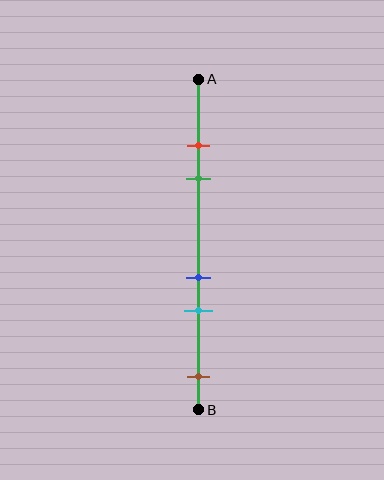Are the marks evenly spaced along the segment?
No, the marks are not evenly spaced.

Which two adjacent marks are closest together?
The red and green marks are the closest adjacent pair.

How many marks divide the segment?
There are 5 marks dividing the segment.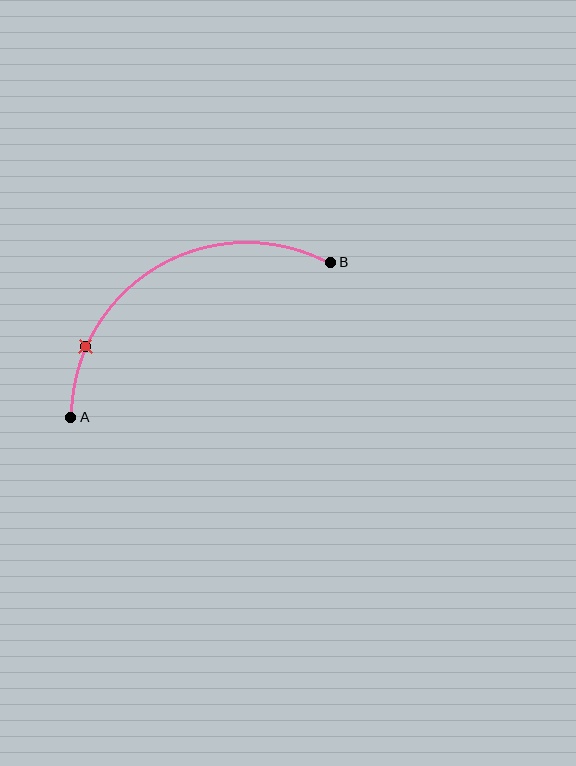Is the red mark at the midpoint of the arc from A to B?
No. The red mark lies on the arc but is closer to endpoint A. The arc midpoint would be at the point on the curve equidistant along the arc from both A and B.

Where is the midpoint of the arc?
The arc midpoint is the point on the curve farthest from the straight line joining A and B. It sits above that line.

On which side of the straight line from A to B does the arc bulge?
The arc bulges above the straight line connecting A and B.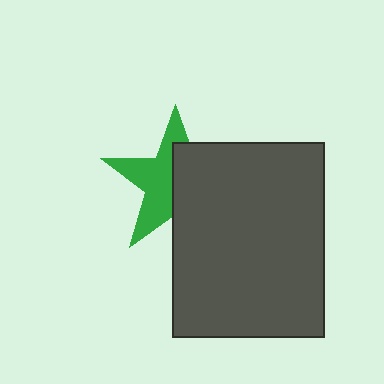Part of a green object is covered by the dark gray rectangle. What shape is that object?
It is a star.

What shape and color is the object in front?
The object in front is a dark gray rectangle.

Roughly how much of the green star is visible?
About half of it is visible (roughly 49%).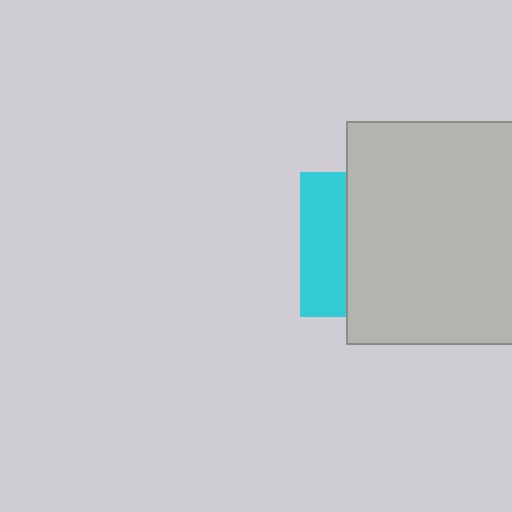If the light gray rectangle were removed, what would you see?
You would see the complete cyan square.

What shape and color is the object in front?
The object in front is a light gray rectangle.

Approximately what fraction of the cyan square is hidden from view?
Roughly 68% of the cyan square is hidden behind the light gray rectangle.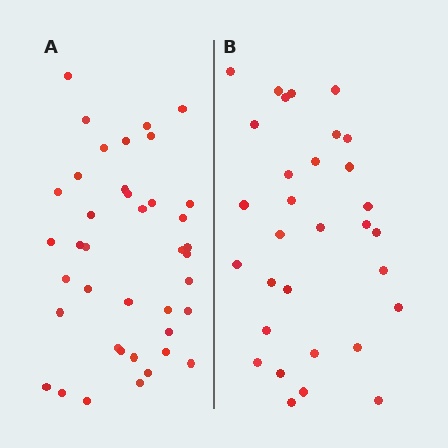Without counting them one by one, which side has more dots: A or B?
Region A (the left region) has more dots.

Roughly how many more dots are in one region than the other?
Region A has roughly 8 or so more dots than region B.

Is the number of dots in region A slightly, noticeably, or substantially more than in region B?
Region A has noticeably more, but not dramatically so. The ratio is roughly 1.3 to 1.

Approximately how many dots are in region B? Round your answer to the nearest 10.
About 30 dots. (The exact count is 31, which rounds to 30.)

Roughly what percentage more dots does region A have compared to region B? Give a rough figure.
About 30% more.